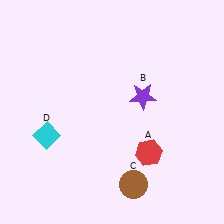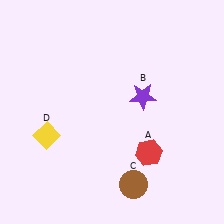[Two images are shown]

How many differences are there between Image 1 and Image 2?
There is 1 difference between the two images.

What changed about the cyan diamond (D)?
In Image 1, D is cyan. In Image 2, it changed to yellow.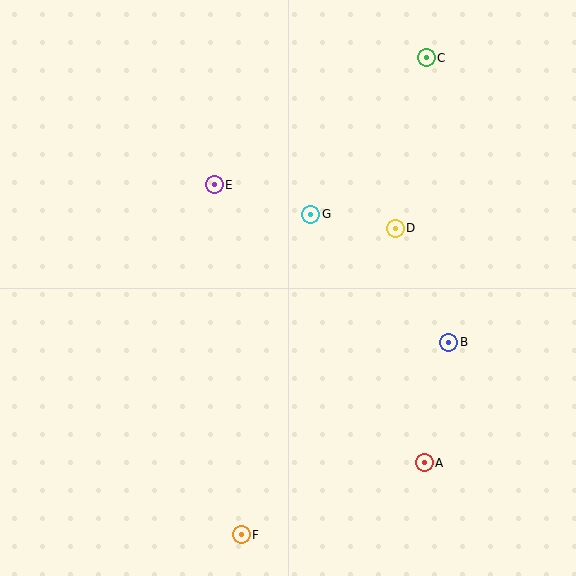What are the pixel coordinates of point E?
Point E is at (214, 185).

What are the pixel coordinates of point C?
Point C is at (426, 58).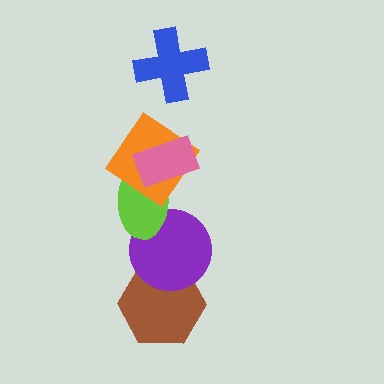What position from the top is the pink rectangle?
The pink rectangle is 2nd from the top.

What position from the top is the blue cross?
The blue cross is 1st from the top.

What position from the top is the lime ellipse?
The lime ellipse is 4th from the top.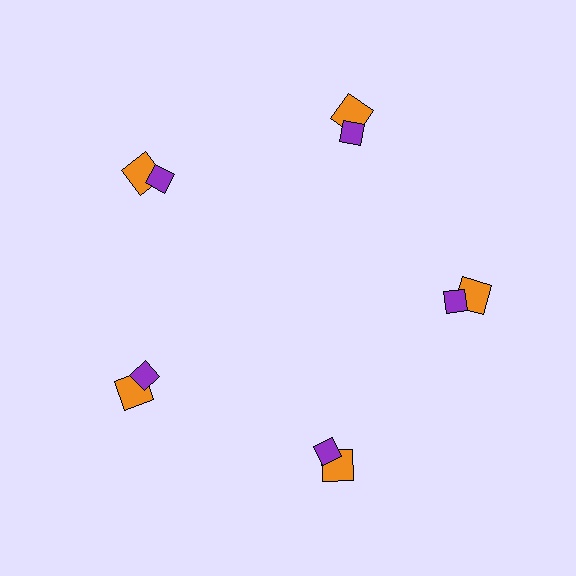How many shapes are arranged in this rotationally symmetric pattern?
There are 10 shapes, arranged in 5 groups of 2.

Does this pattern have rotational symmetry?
Yes, this pattern has 5-fold rotational symmetry. It looks the same after rotating 72 degrees around the center.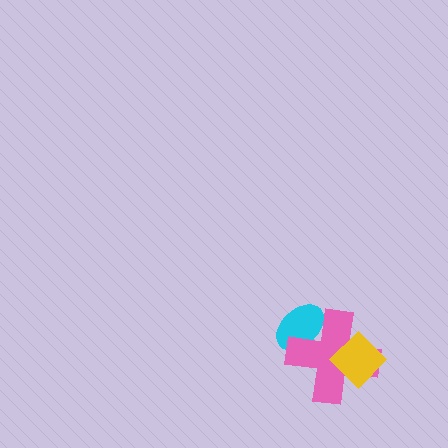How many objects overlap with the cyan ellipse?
1 object overlaps with the cyan ellipse.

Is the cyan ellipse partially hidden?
Yes, it is partially covered by another shape.